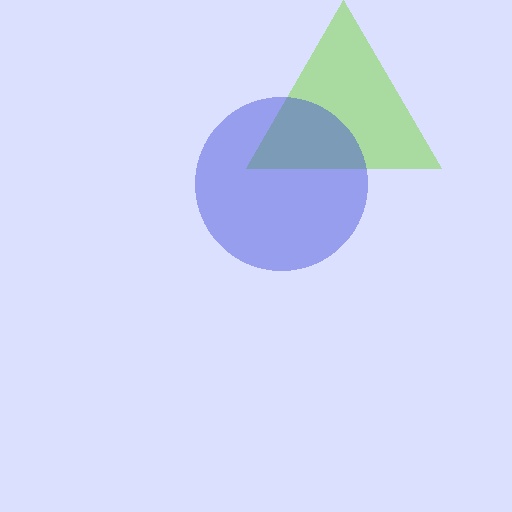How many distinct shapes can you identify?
There are 2 distinct shapes: a lime triangle, a blue circle.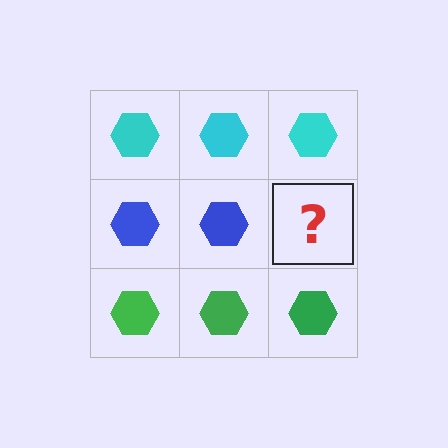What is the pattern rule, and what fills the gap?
The rule is that each row has a consistent color. The gap should be filled with a blue hexagon.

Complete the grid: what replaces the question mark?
The question mark should be replaced with a blue hexagon.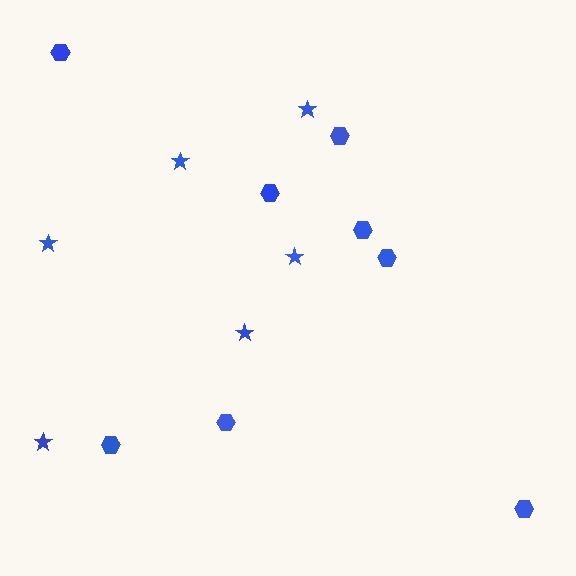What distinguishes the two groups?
There are 2 groups: one group of hexagons (8) and one group of stars (6).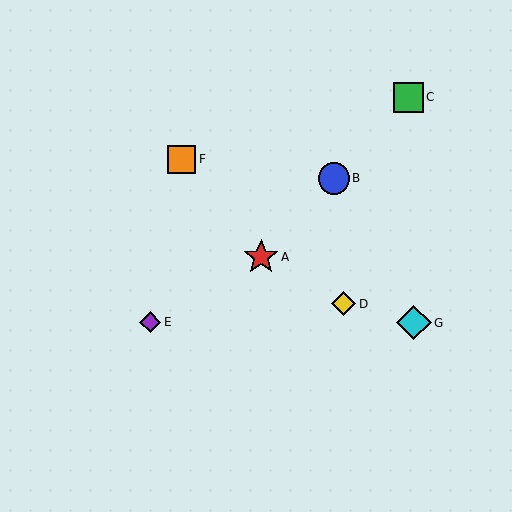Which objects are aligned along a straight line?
Objects A, B, C are aligned along a straight line.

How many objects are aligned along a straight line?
3 objects (A, B, C) are aligned along a straight line.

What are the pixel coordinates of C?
Object C is at (408, 97).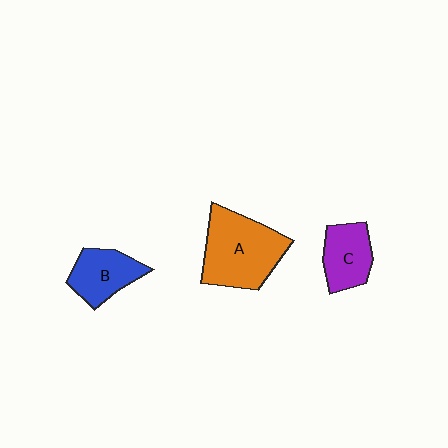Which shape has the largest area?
Shape A (orange).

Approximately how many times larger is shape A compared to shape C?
Approximately 1.8 times.